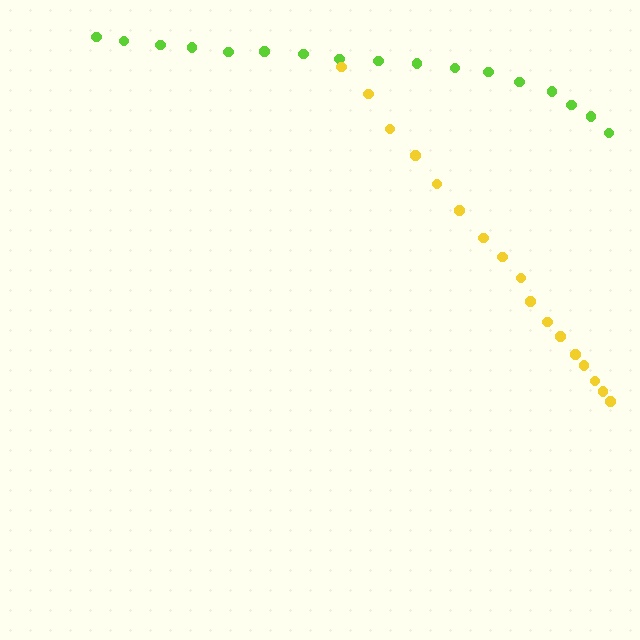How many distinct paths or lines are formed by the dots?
There are 2 distinct paths.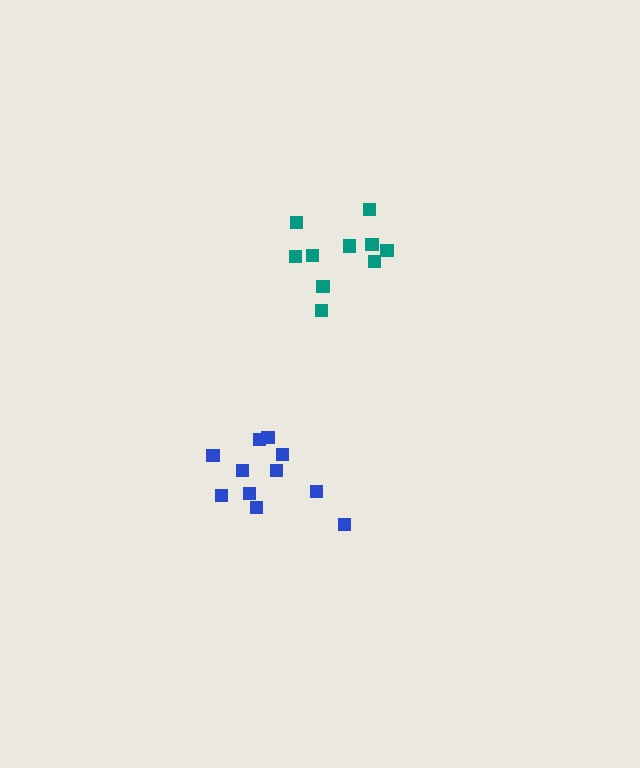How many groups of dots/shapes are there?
There are 2 groups.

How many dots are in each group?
Group 1: 11 dots, Group 2: 10 dots (21 total).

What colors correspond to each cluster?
The clusters are colored: blue, teal.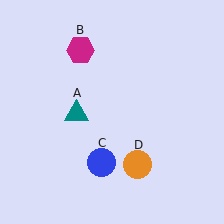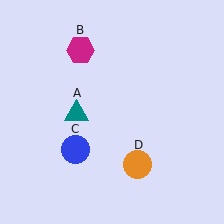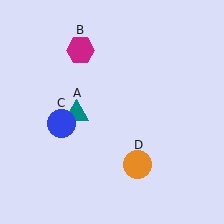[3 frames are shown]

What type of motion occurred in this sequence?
The blue circle (object C) rotated clockwise around the center of the scene.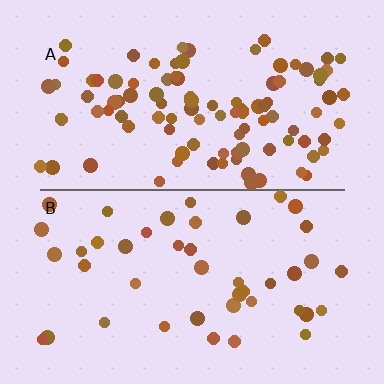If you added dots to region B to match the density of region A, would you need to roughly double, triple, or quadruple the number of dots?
Approximately double.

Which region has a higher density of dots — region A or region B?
A (the top).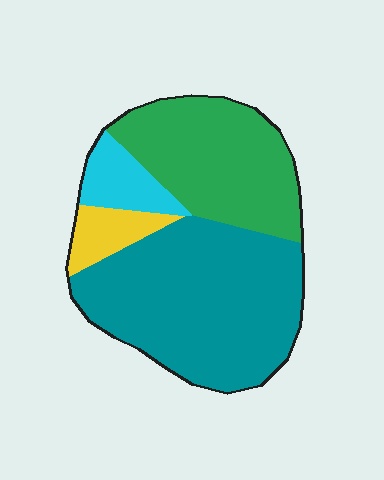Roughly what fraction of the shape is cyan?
Cyan covers about 10% of the shape.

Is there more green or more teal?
Teal.